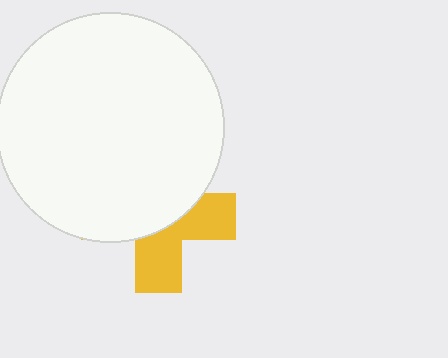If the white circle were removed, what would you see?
You would see the complete yellow cross.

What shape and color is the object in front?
The object in front is a white circle.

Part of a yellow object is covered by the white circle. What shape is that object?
It is a cross.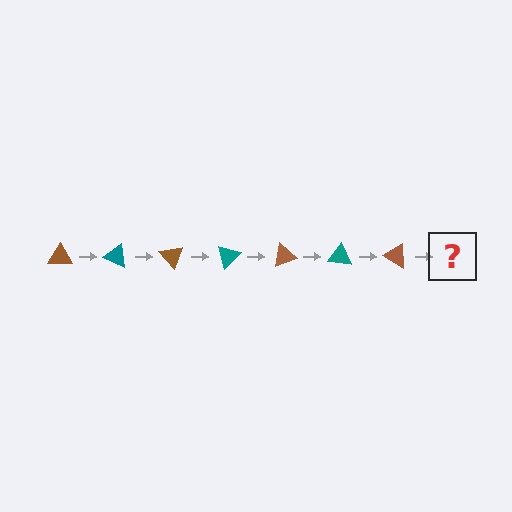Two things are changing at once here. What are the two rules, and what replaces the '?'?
The two rules are that it rotates 25 degrees each step and the color cycles through brown and teal. The '?' should be a teal triangle, rotated 175 degrees from the start.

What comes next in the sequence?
The next element should be a teal triangle, rotated 175 degrees from the start.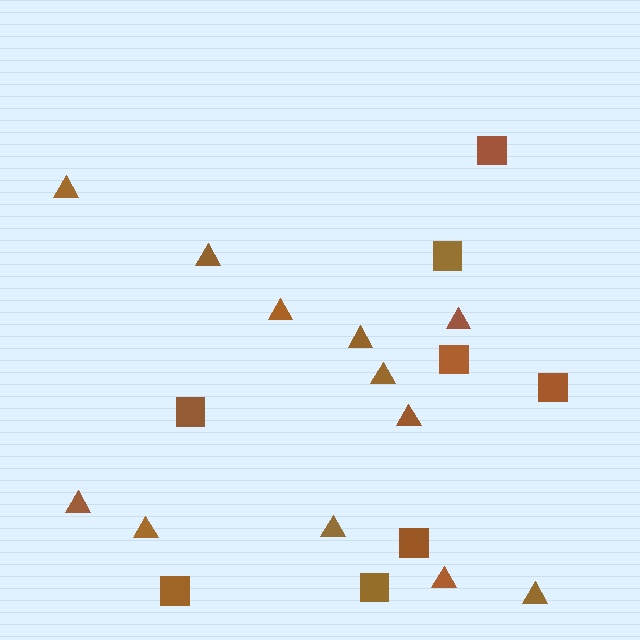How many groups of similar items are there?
There are 2 groups: one group of squares (8) and one group of triangles (12).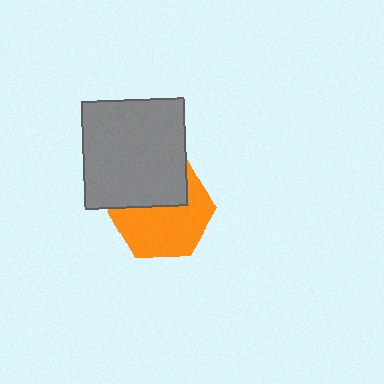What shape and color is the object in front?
The object in front is a gray rectangle.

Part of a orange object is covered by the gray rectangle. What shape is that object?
It is a hexagon.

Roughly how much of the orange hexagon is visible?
About half of it is visible (roughly 61%).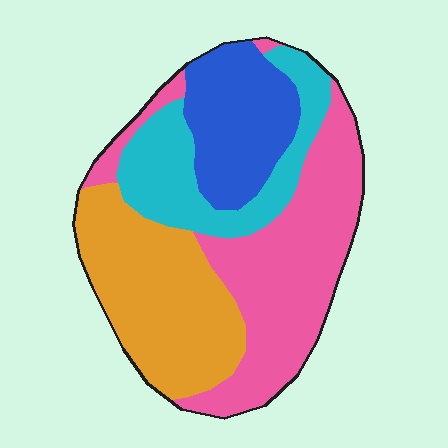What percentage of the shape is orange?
Orange takes up about one quarter (1/4) of the shape.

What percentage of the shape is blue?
Blue covers around 20% of the shape.